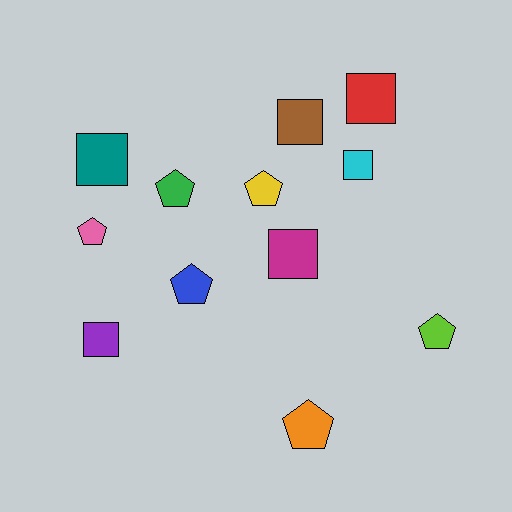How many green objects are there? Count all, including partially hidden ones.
There is 1 green object.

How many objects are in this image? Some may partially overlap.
There are 12 objects.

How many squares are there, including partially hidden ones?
There are 6 squares.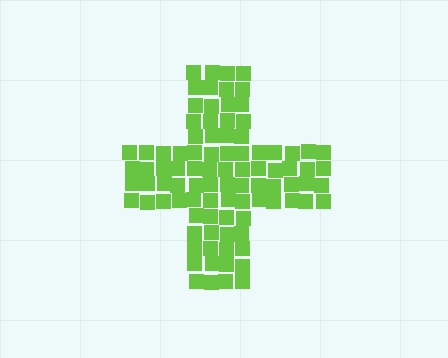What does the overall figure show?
The overall figure shows a cross.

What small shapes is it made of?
It is made of small squares.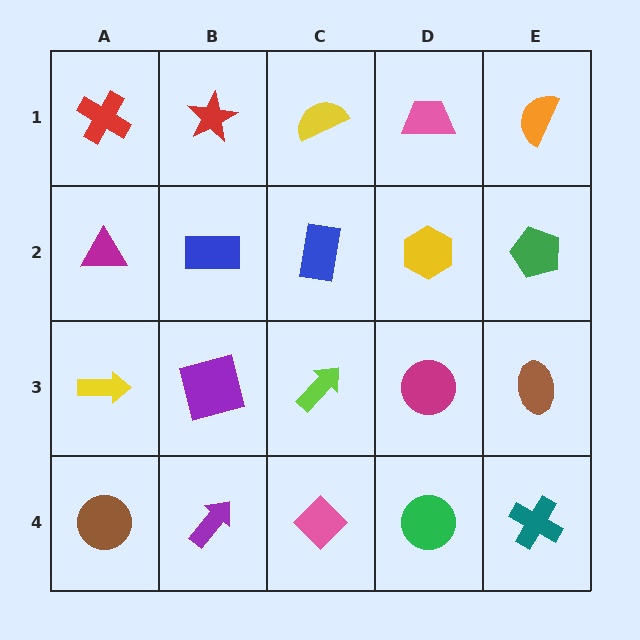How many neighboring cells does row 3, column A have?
3.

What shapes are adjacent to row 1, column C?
A blue rectangle (row 2, column C), a red star (row 1, column B), a pink trapezoid (row 1, column D).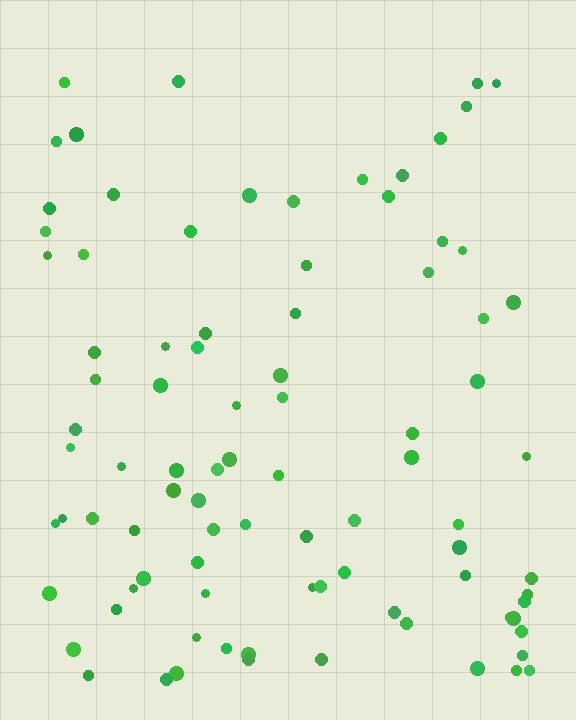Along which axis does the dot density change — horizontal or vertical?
Vertical.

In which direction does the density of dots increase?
From top to bottom, with the bottom side densest.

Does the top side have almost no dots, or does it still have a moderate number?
Still a moderate number, just noticeably fewer than the bottom.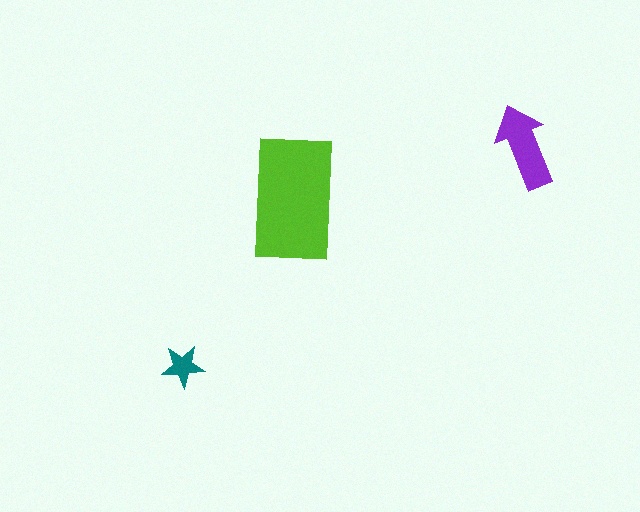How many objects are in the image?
There are 3 objects in the image.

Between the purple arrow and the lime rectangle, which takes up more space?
The lime rectangle.